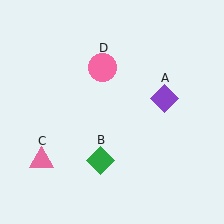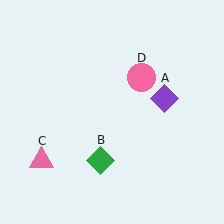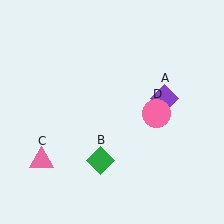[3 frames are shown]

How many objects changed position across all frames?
1 object changed position: pink circle (object D).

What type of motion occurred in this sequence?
The pink circle (object D) rotated clockwise around the center of the scene.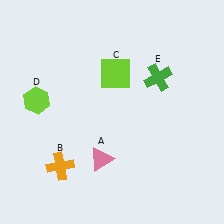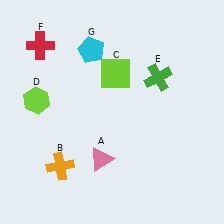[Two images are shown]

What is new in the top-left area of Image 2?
A red cross (F) was added in the top-left area of Image 2.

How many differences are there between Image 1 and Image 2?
There are 2 differences between the two images.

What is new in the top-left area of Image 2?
A cyan pentagon (G) was added in the top-left area of Image 2.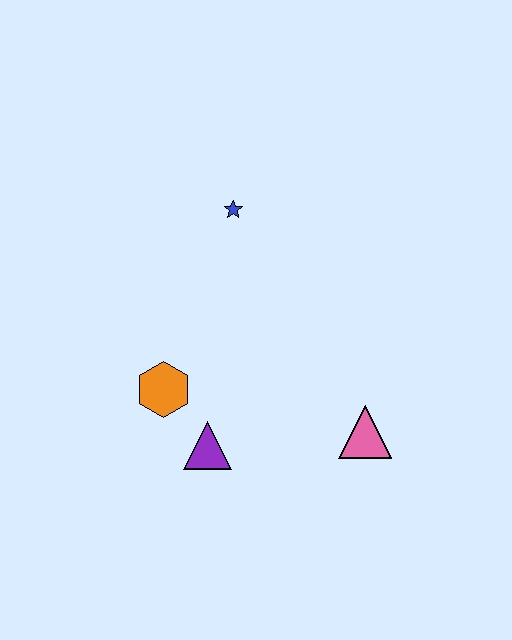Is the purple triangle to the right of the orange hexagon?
Yes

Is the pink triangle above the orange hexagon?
No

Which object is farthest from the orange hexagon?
The pink triangle is farthest from the orange hexagon.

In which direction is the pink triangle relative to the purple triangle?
The pink triangle is to the right of the purple triangle.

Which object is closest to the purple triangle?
The orange hexagon is closest to the purple triangle.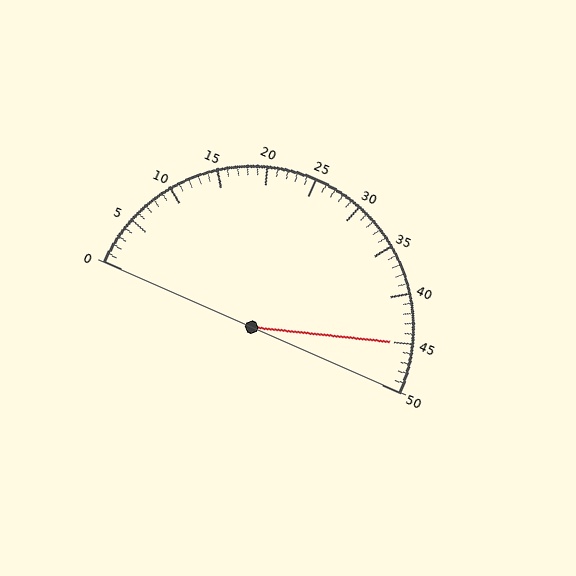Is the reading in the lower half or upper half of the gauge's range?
The reading is in the upper half of the range (0 to 50).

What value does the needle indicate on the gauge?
The needle indicates approximately 45.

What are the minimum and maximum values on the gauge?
The gauge ranges from 0 to 50.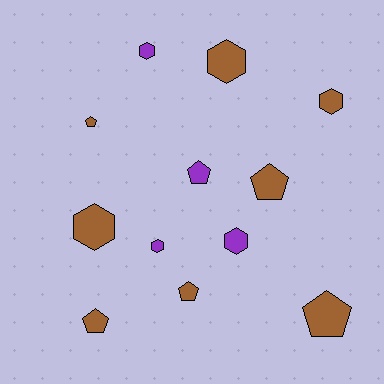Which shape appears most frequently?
Hexagon, with 6 objects.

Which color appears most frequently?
Brown, with 8 objects.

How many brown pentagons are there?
There are 5 brown pentagons.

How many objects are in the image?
There are 12 objects.